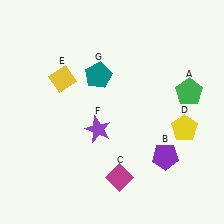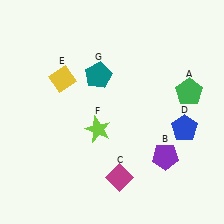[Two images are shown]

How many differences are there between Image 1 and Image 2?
There are 2 differences between the two images.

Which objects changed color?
D changed from yellow to blue. F changed from purple to lime.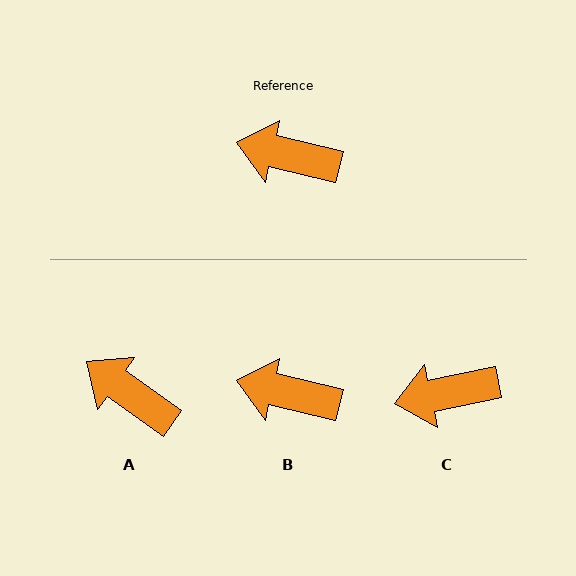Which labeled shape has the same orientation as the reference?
B.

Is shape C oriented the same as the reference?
No, it is off by about 25 degrees.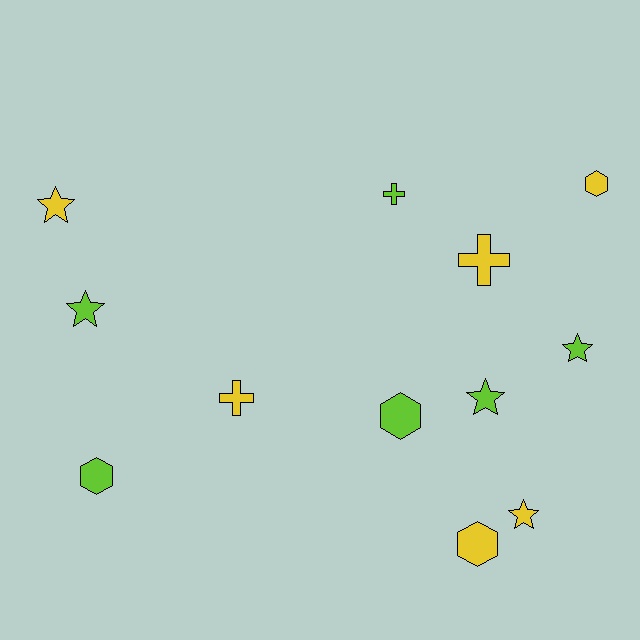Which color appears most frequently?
Yellow, with 6 objects.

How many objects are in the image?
There are 12 objects.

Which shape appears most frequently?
Star, with 5 objects.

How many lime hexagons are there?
There are 2 lime hexagons.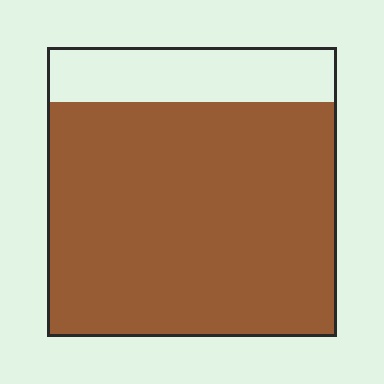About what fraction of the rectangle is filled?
About four fifths (4/5).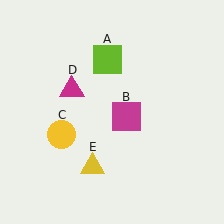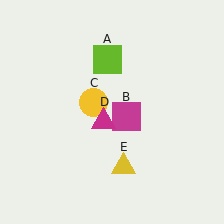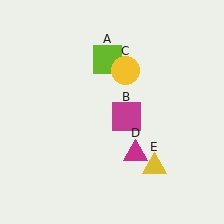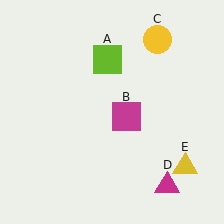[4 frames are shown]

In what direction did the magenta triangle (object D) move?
The magenta triangle (object D) moved down and to the right.